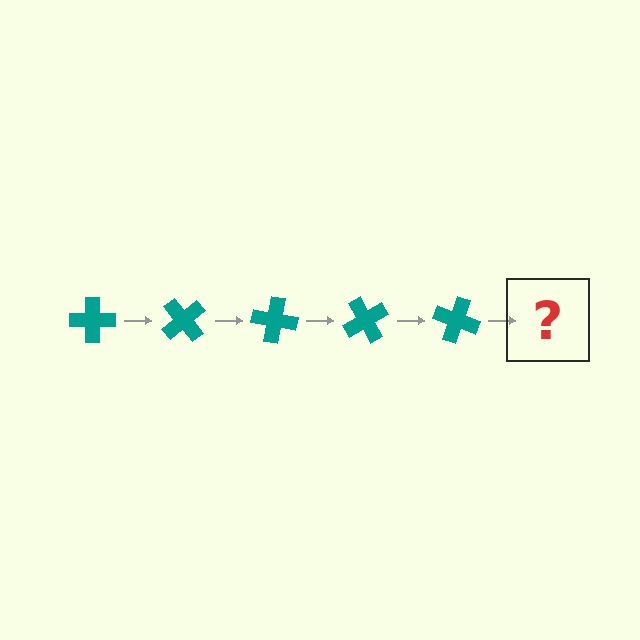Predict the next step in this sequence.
The next step is a teal cross rotated 250 degrees.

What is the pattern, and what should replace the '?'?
The pattern is that the cross rotates 50 degrees each step. The '?' should be a teal cross rotated 250 degrees.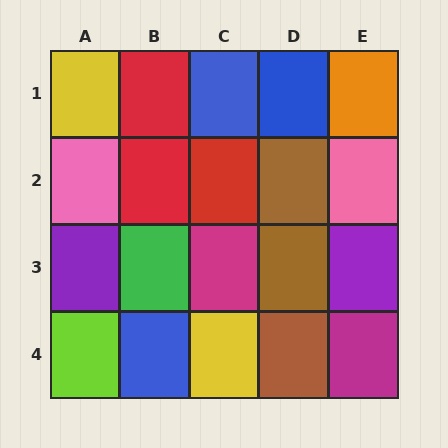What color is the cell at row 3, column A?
Purple.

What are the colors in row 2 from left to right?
Pink, red, red, brown, pink.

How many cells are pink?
2 cells are pink.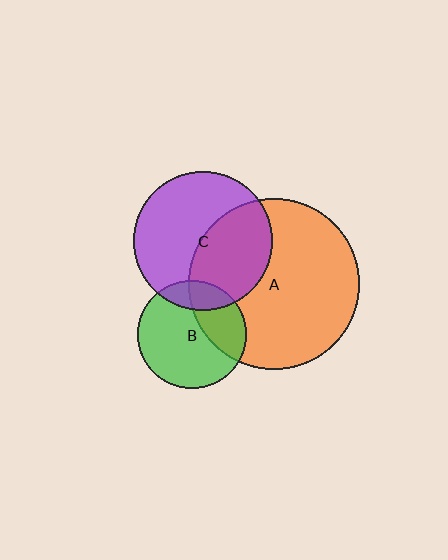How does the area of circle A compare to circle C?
Approximately 1.5 times.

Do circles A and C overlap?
Yes.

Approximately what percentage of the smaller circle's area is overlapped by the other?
Approximately 45%.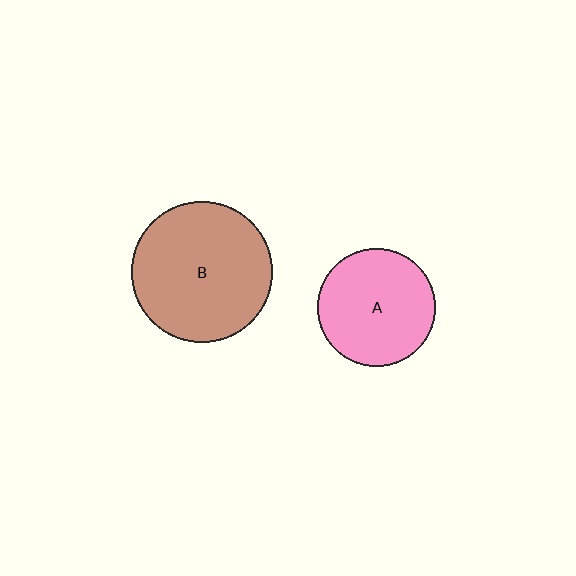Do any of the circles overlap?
No, none of the circles overlap.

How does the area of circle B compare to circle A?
Approximately 1.4 times.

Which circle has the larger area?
Circle B (brown).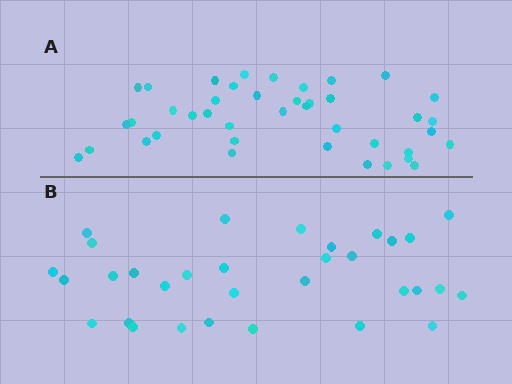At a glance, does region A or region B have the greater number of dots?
Region A (the top region) has more dots.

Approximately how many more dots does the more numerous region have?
Region A has roughly 8 or so more dots than region B.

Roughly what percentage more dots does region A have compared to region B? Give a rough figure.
About 30% more.